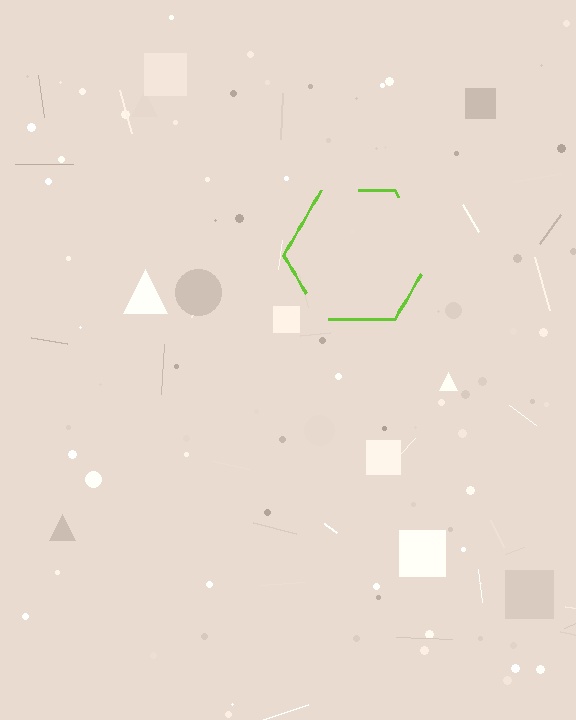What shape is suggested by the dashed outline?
The dashed outline suggests a hexagon.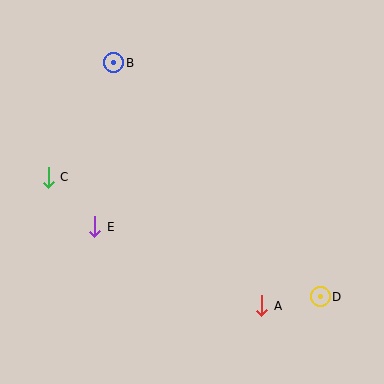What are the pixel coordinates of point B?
Point B is at (114, 63).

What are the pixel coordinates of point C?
Point C is at (48, 177).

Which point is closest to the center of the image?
Point E at (95, 227) is closest to the center.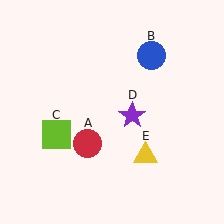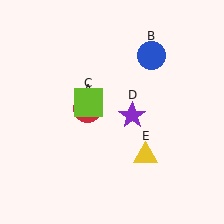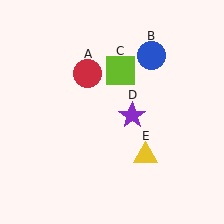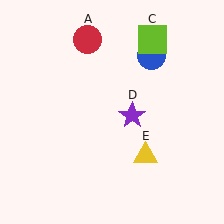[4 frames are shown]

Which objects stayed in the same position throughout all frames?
Blue circle (object B) and purple star (object D) and yellow triangle (object E) remained stationary.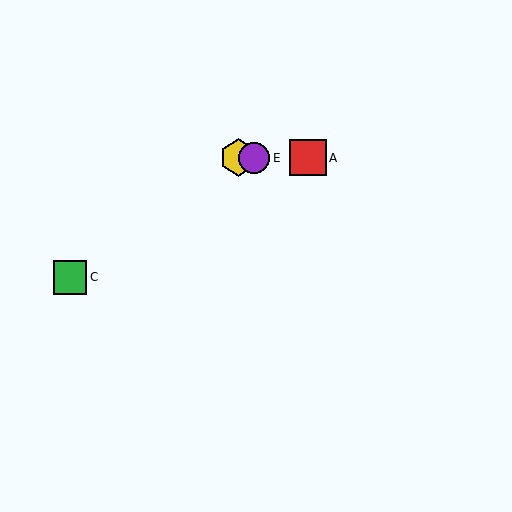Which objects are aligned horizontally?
Objects A, B, D, E are aligned horizontally.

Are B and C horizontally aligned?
No, B is at y≈158 and C is at y≈278.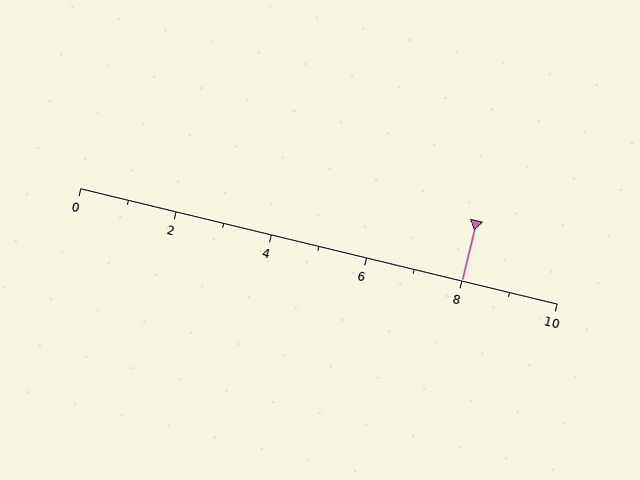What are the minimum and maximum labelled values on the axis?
The axis runs from 0 to 10.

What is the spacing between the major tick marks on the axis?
The major ticks are spaced 2 apart.